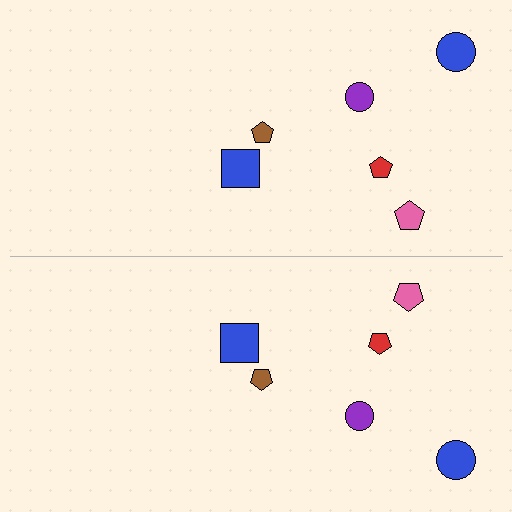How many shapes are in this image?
There are 12 shapes in this image.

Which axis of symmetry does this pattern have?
The pattern has a horizontal axis of symmetry running through the center of the image.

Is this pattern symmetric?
Yes, this pattern has bilateral (reflection) symmetry.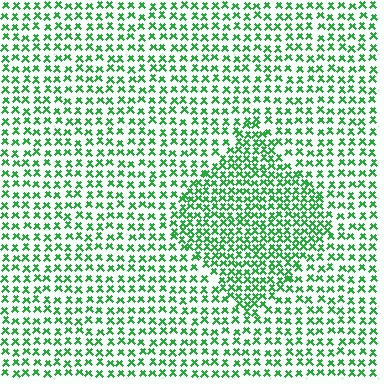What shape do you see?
I see a diamond.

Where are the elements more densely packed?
The elements are more densely packed inside the diamond boundary.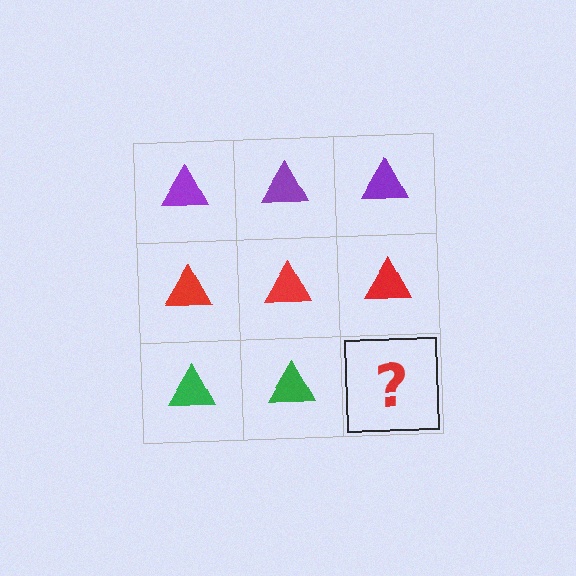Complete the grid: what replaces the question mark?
The question mark should be replaced with a green triangle.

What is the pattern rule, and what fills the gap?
The rule is that each row has a consistent color. The gap should be filled with a green triangle.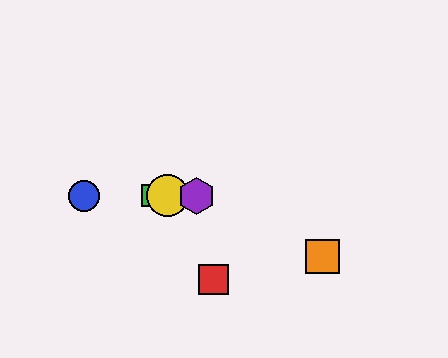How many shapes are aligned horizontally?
4 shapes (the blue circle, the green square, the yellow circle, the purple hexagon) are aligned horizontally.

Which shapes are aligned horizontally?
The blue circle, the green square, the yellow circle, the purple hexagon are aligned horizontally.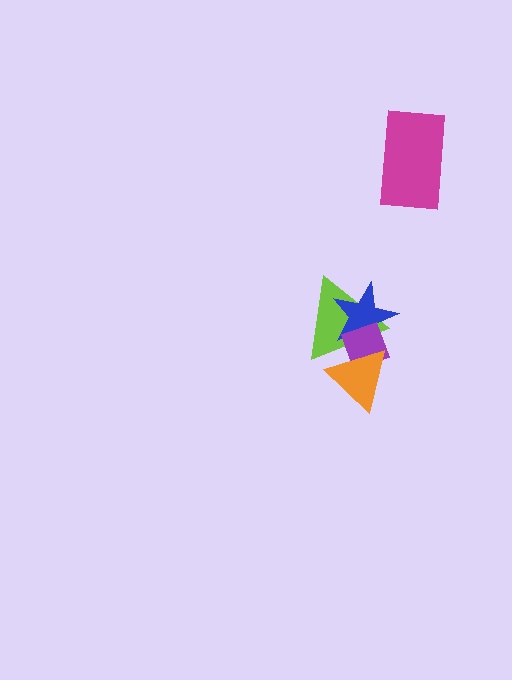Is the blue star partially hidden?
Yes, it is partially covered by another shape.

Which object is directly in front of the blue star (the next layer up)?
The purple diamond is directly in front of the blue star.